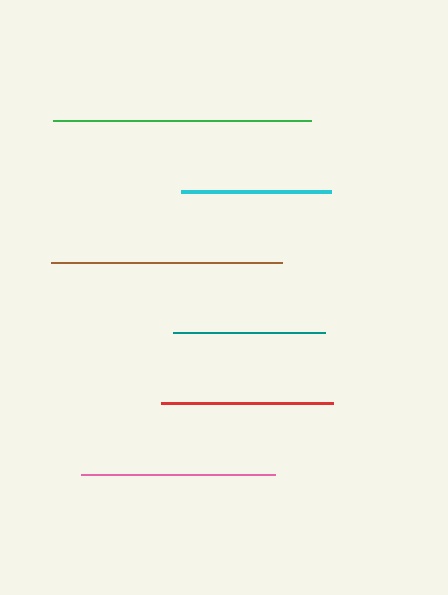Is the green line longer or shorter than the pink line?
The green line is longer than the pink line.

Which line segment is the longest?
The green line is the longest at approximately 258 pixels.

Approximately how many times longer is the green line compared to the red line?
The green line is approximately 1.5 times the length of the red line.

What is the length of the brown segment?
The brown segment is approximately 231 pixels long.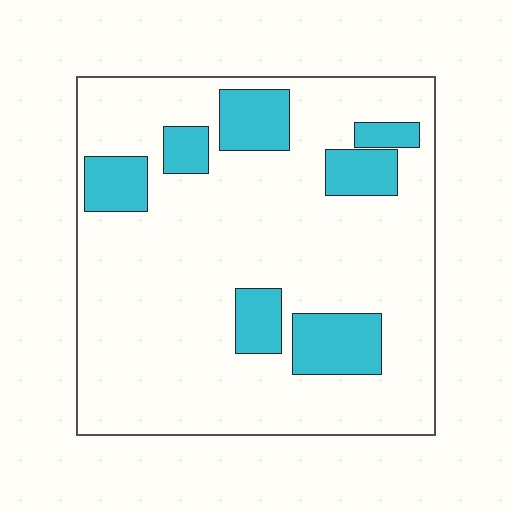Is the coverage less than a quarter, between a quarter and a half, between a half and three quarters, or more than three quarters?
Less than a quarter.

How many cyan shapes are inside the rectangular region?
7.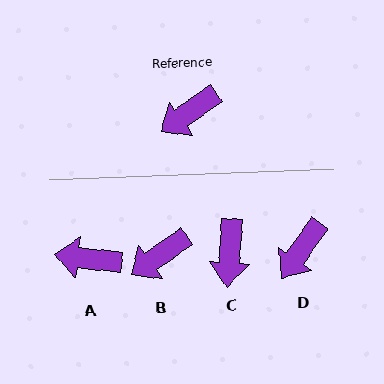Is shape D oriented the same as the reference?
No, it is off by about 21 degrees.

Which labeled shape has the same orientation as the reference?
B.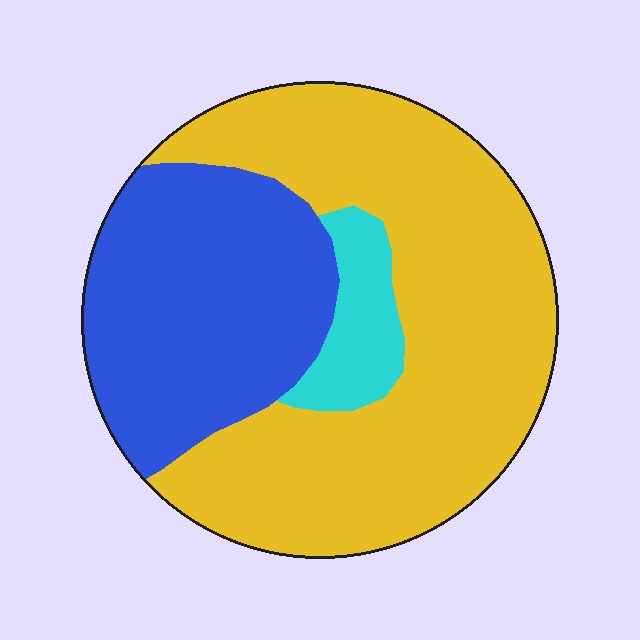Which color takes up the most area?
Yellow, at roughly 60%.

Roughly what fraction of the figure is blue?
Blue takes up about one third (1/3) of the figure.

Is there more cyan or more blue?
Blue.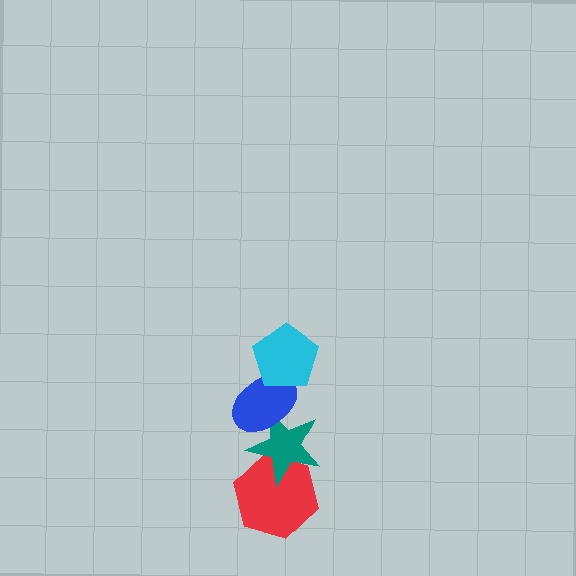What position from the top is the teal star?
The teal star is 3rd from the top.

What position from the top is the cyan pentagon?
The cyan pentagon is 1st from the top.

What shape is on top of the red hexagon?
The teal star is on top of the red hexagon.